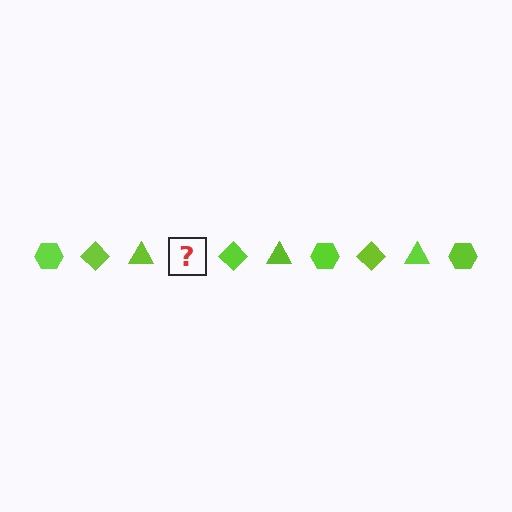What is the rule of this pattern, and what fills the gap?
The rule is that the pattern cycles through hexagon, diamond, triangle shapes in lime. The gap should be filled with a lime hexagon.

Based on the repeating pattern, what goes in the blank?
The blank should be a lime hexagon.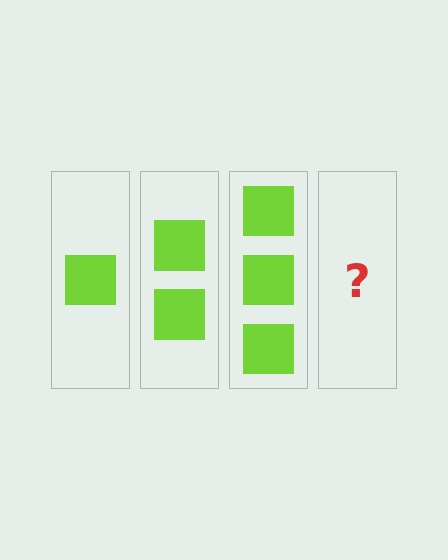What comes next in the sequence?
The next element should be 4 squares.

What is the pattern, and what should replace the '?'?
The pattern is that each step adds one more square. The '?' should be 4 squares.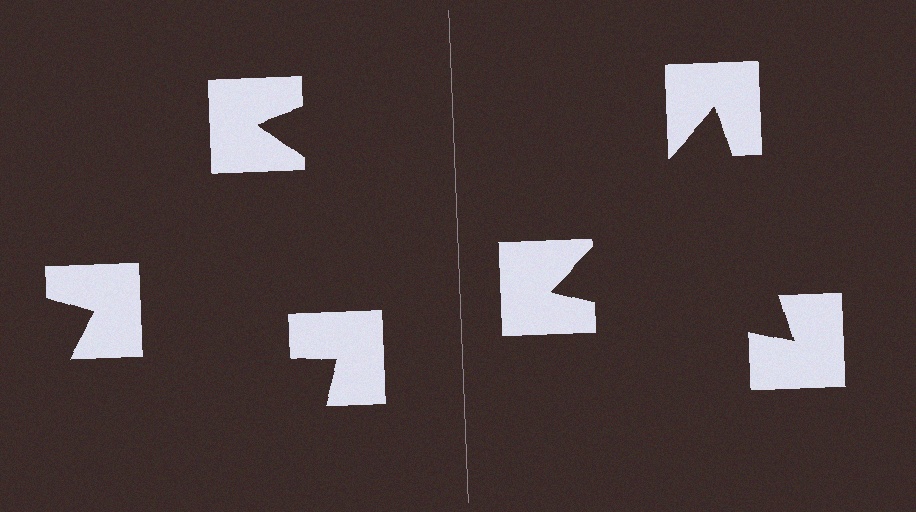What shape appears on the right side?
An illusory triangle.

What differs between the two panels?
The notched squares are positioned identically on both sides; only the wedge orientations differ. On the right they align to a triangle; on the left they are misaligned.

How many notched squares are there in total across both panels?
6 — 3 on each side.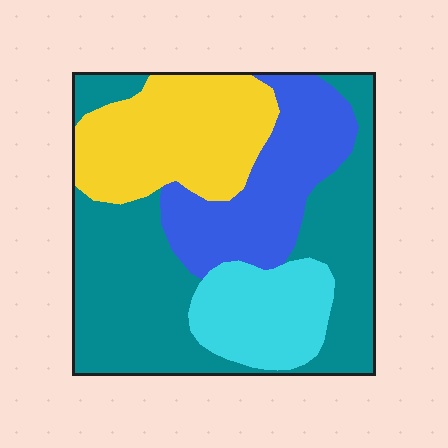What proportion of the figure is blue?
Blue covers roughly 20% of the figure.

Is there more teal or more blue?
Teal.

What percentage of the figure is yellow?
Yellow covers about 25% of the figure.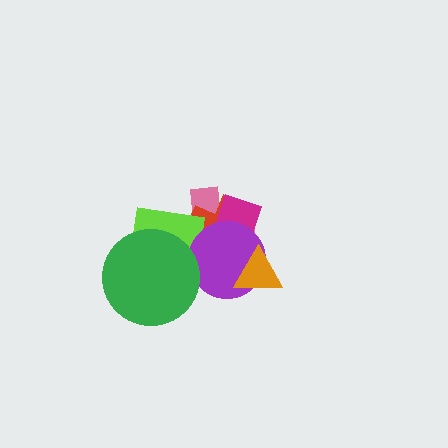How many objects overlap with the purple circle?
5 objects overlap with the purple circle.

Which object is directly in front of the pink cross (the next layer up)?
The red cross is directly in front of the pink cross.